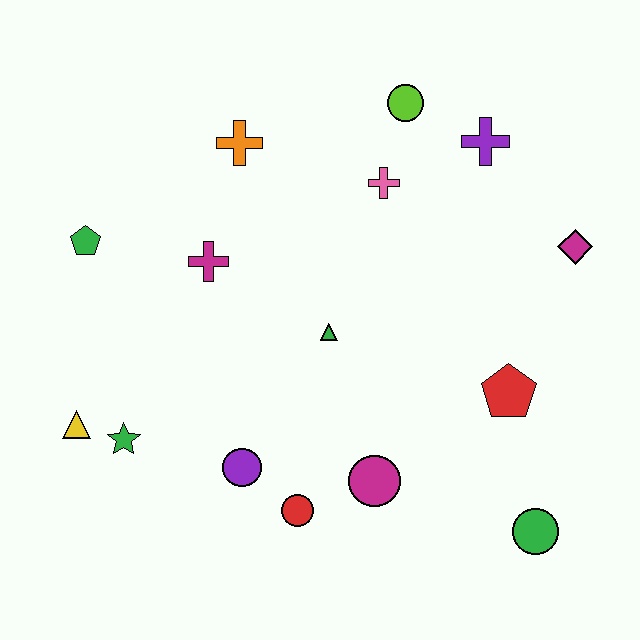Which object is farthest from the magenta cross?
The green circle is farthest from the magenta cross.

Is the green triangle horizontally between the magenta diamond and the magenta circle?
No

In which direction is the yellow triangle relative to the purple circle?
The yellow triangle is to the left of the purple circle.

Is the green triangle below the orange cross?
Yes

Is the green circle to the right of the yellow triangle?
Yes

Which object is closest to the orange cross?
The magenta cross is closest to the orange cross.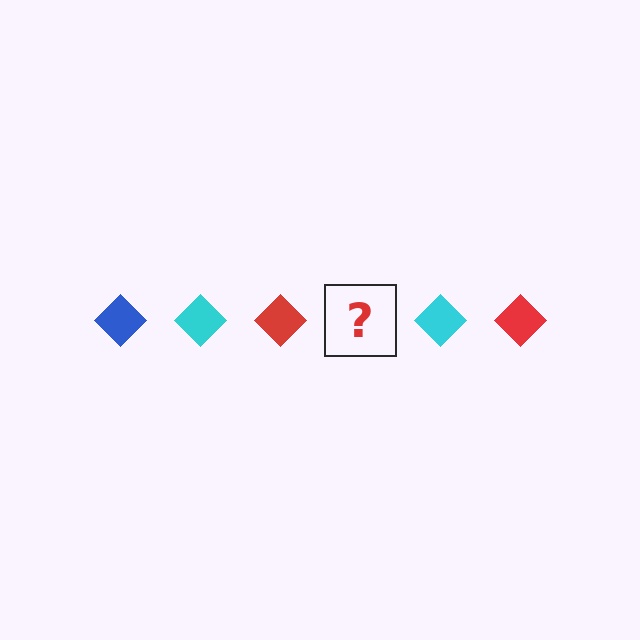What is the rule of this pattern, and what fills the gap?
The rule is that the pattern cycles through blue, cyan, red diamonds. The gap should be filled with a blue diamond.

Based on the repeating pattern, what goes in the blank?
The blank should be a blue diamond.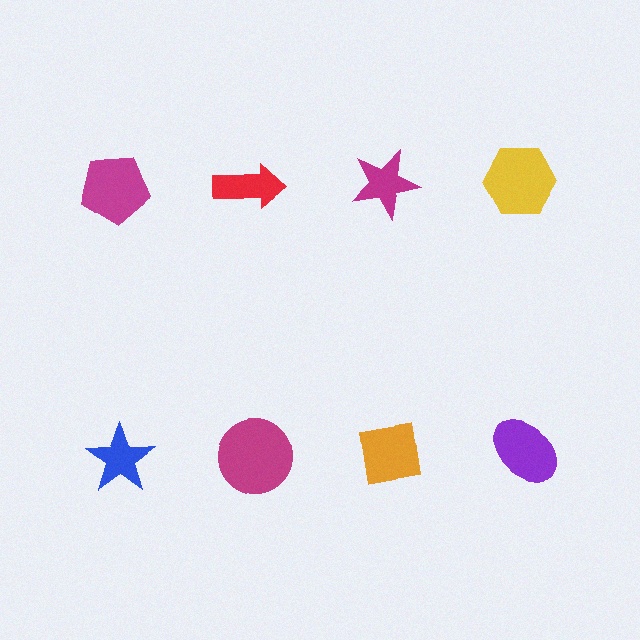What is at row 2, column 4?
A purple ellipse.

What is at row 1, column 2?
A red arrow.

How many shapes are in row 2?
4 shapes.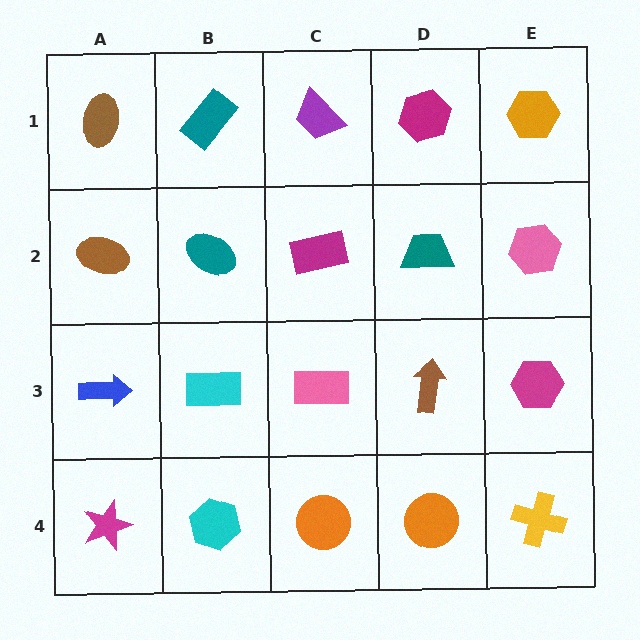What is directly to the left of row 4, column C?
A cyan hexagon.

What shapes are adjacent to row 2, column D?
A magenta hexagon (row 1, column D), a brown arrow (row 3, column D), a magenta rectangle (row 2, column C), a pink hexagon (row 2, column E).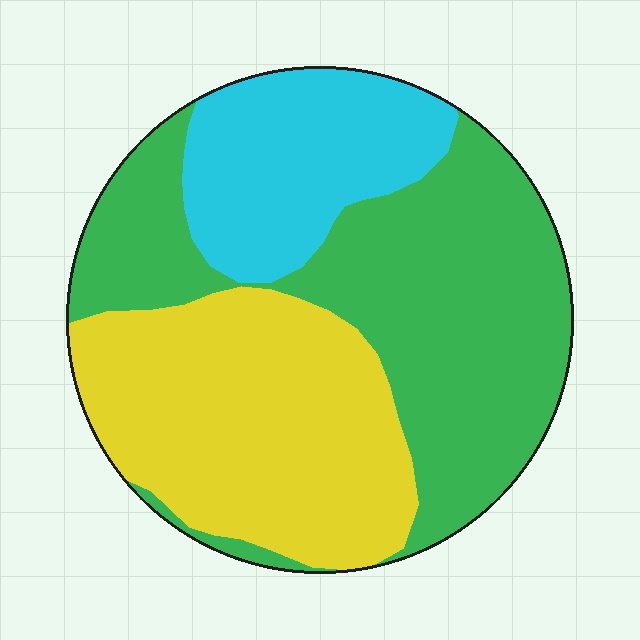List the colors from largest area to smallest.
From largest to smallest: green, yellow, cyan.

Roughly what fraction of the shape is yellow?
Yellow covers 35% of the shape.